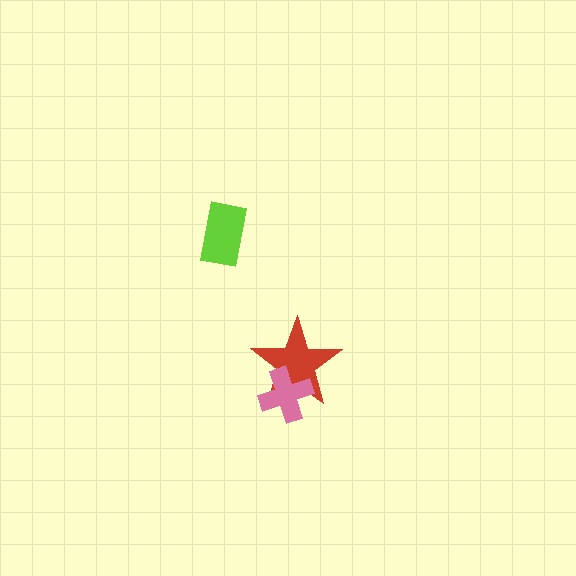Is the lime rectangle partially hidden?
No, no other shape covers it.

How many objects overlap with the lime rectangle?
0 objects overlap with the lime rectangle.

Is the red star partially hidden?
Yes, it is partially covered by another shape.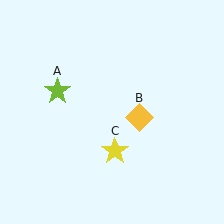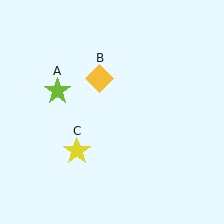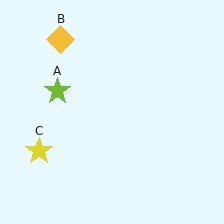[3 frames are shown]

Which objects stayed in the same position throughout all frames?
Lime star (object A) remained stationary.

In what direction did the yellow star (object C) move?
The yellow star (object C) moved left.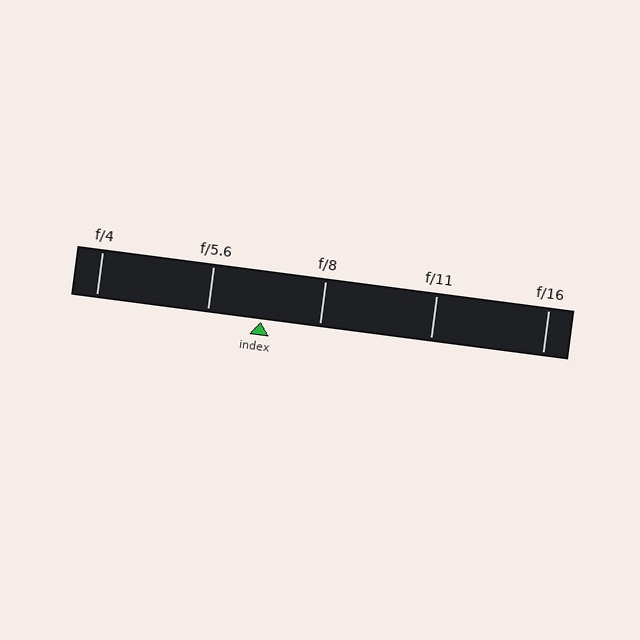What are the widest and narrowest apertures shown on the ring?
The widest aperture shown is f/4 and the narrowest is f/16.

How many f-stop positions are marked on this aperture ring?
There are 5 f-stop positions marked.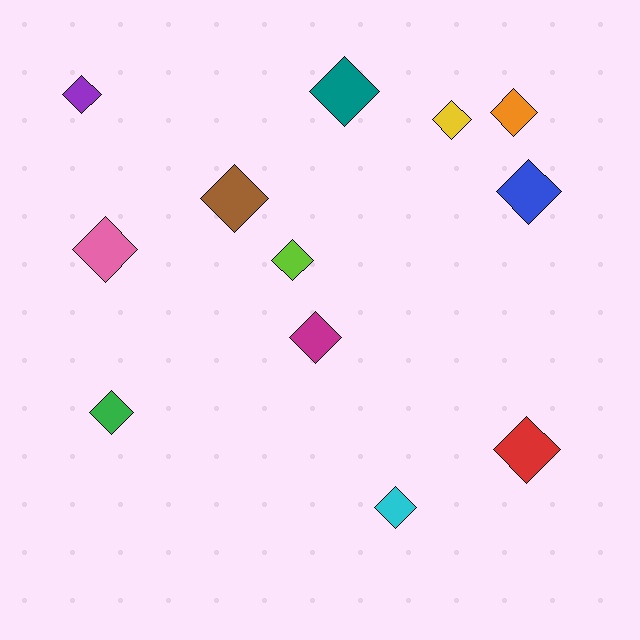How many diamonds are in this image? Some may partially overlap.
There are 12 diamonds.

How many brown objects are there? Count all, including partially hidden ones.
There is 1 brown object.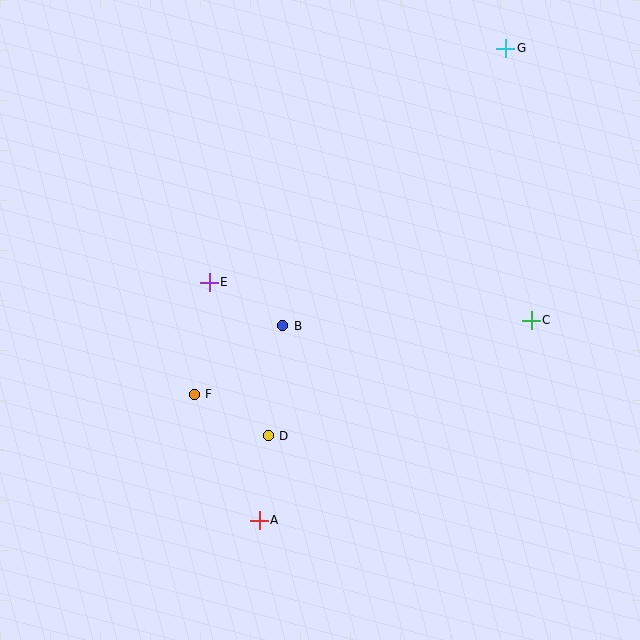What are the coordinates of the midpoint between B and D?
The midpoint between B and D is at (275, 381).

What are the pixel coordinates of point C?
Point C is at (531, 320).